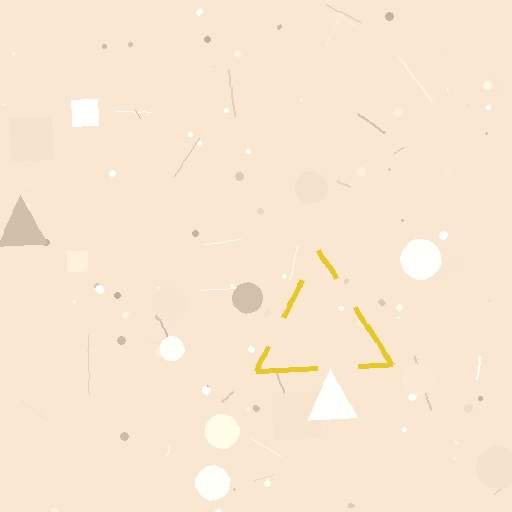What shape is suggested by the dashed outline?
The dashed outline suggests a triangle.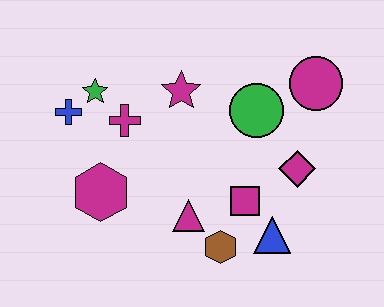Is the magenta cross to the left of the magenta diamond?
Yes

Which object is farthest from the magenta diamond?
The blue cross is farthest from the magenta diamond.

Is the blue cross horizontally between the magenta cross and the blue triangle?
No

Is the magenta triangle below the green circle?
Yes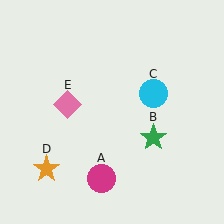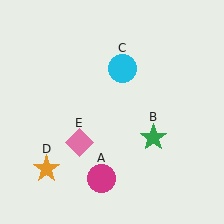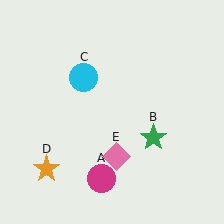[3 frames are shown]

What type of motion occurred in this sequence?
The cyan circle (object C), pink diamond (object E) rotated counterclockwise around the center of the scene.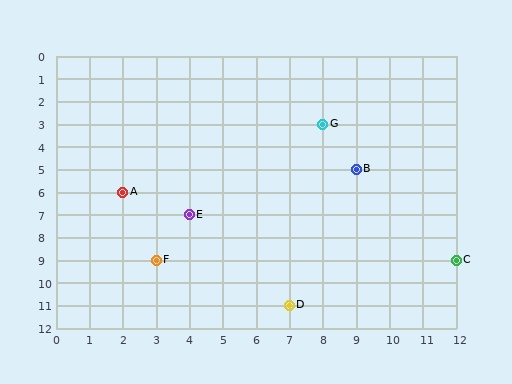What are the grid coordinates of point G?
Point G is at grid coordinates (8, 3).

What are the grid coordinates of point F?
Point F is at grid coordinates (3, 9).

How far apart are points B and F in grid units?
Points B and F are 6 columns and 4 rows apart (about 7.2 grid units diagonally).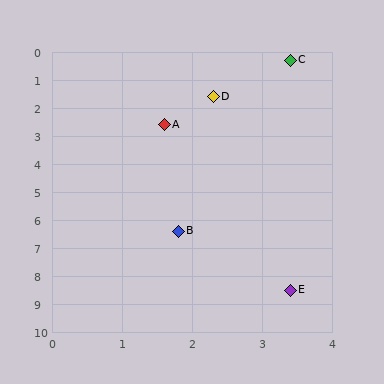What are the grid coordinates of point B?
Point B is at approximately (1.8, 6.4).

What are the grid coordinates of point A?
Point A is at approximately (1.6, 2.6).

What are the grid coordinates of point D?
Point D is at approximately (2.3, 1.6).